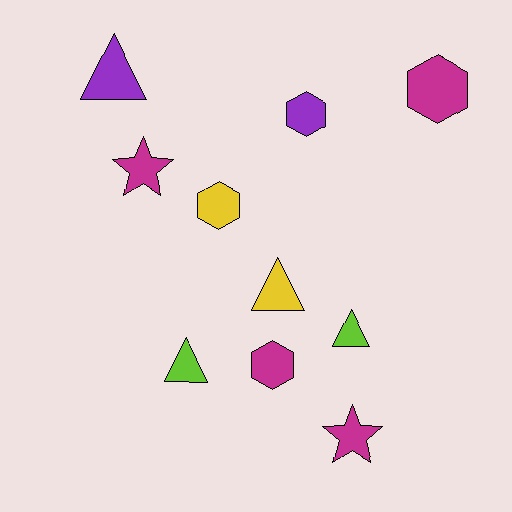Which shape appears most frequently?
Triangle, with 4 objects.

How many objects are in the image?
There are 10 objects.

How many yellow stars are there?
There are no yellow stars.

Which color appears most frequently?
Magenta, with 4 objects.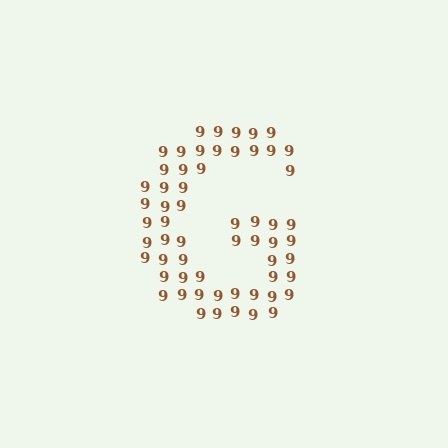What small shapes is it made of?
It is made of small digit 9's.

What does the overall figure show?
The overall figure shows the letter G.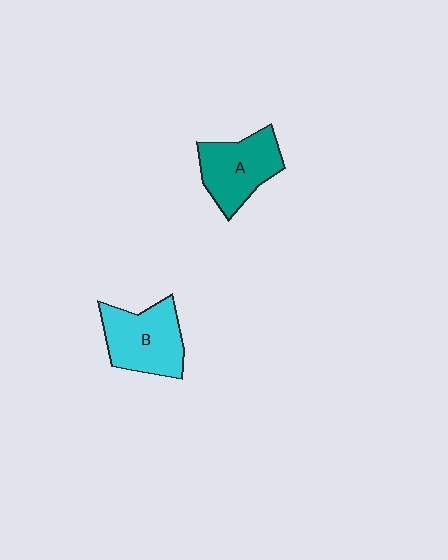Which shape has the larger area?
Shape B (cyan).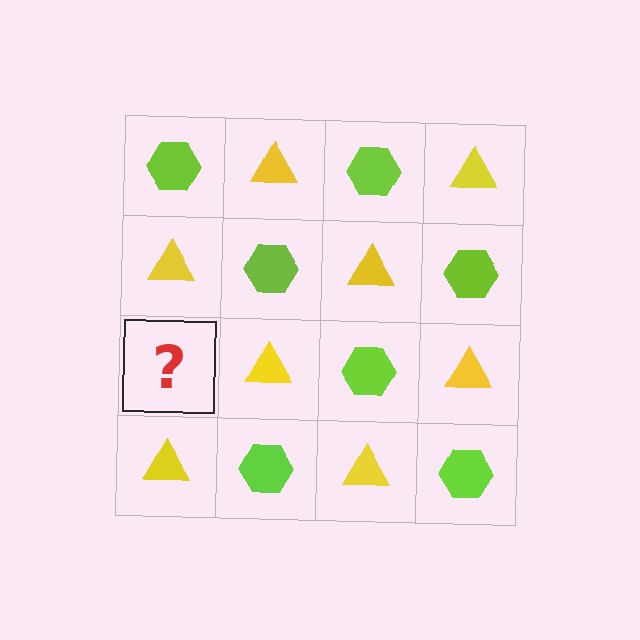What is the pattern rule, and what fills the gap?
The rule is that it alternates lime hexagon and yellow triangle in a checkerboard pattern. The gap should be filled with a lime hexagon.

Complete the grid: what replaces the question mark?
The question mark should be replaced with a lime hexagon.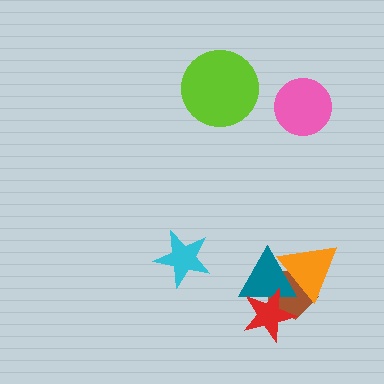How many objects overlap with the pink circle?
0 objects overlap with the pink circle.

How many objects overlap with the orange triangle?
2 objects overlap with the orange triangle.